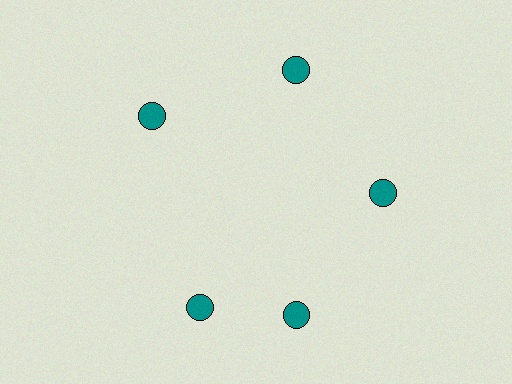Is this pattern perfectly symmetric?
No. The 5 teal circles are arranged in a ring, but one element near the 8 o'clock position is rotated out of alignment along the ring, breaking the 5-fold rotational symmetry.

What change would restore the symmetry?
The symmetry would be restored by rotating it back into even spacing with its neighbors so that all 5 circles sit at equal angles and equal distance from the center.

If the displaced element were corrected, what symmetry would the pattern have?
It would have 5-fold rotational symmetry — the pattern would map onto itself every 72 degrees.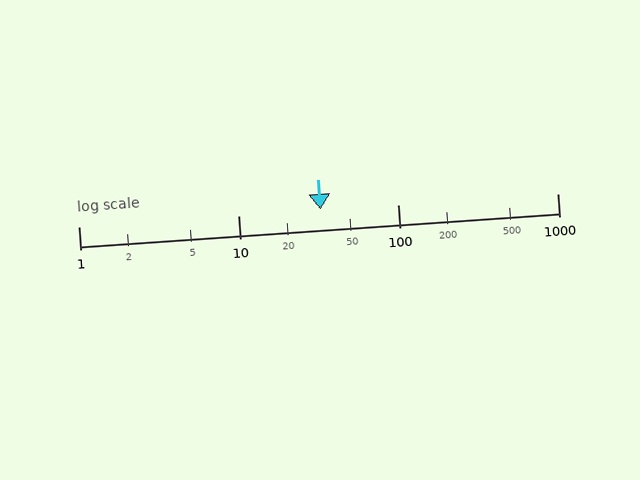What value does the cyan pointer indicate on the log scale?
The pointer indicates approximately 33.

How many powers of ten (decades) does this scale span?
The scale spans 3 decades, from 1 to 1000.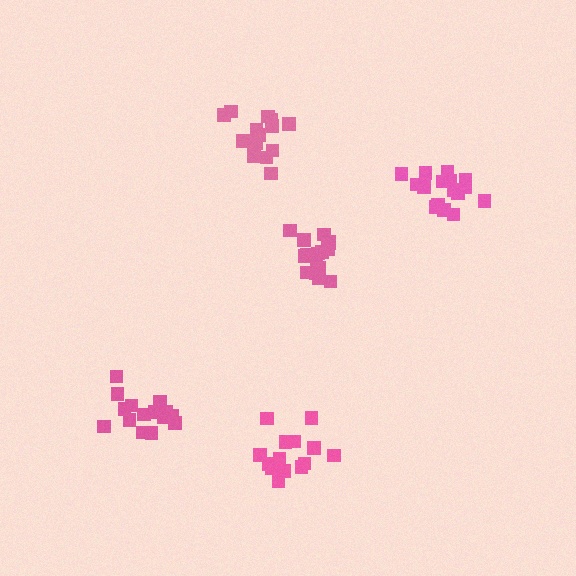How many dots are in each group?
Group 1: 15 dots, Group 2: 15 dots, Group 3: 18 dots, Group 4: 16 dots, Group 5: 15 dots (79 total).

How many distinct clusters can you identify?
There are 5 distinct clusters.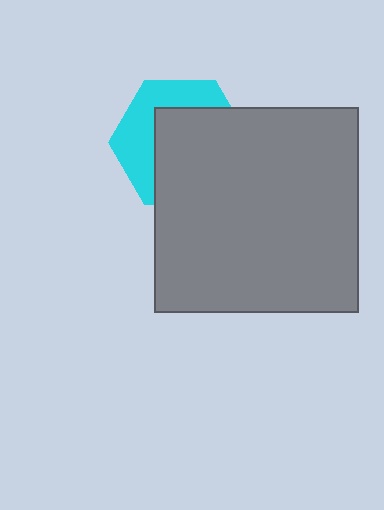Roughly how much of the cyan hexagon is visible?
A small part of it is visible (roughly 40%).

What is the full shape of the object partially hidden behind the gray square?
The partially hidden object is a cyan hexagon.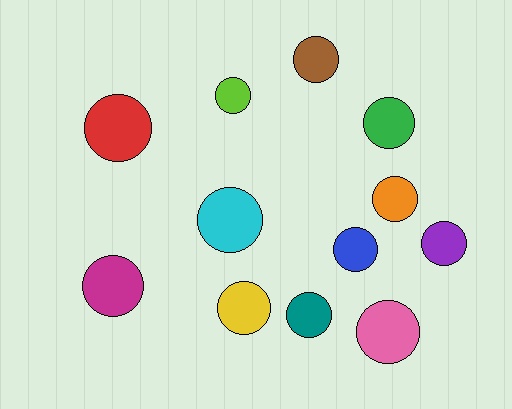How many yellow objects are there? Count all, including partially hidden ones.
There is 1 yellow object.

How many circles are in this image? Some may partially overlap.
There are 12 circles.